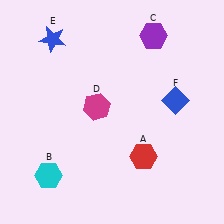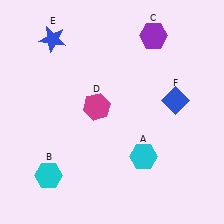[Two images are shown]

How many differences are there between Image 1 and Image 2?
There is 1 difference between the two images.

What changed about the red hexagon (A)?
In Image 1, A is red. In Image 2, it changed to cyan.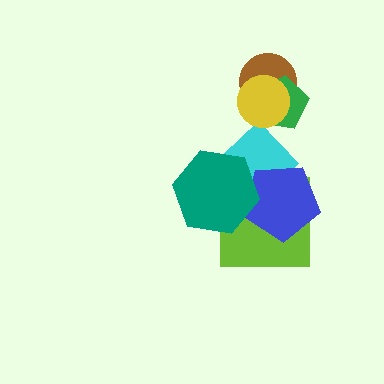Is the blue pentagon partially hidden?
Yes, it is partially covered by another shape.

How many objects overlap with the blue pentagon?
3 objects overlap with the blue pentagon.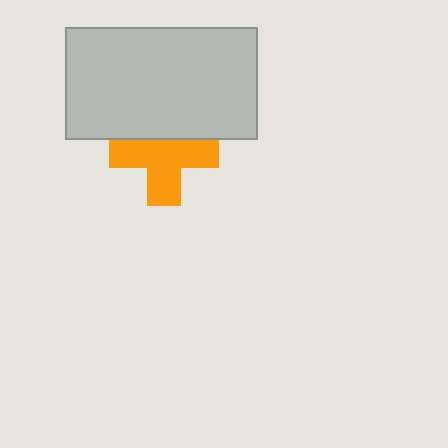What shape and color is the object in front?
The object in front is a light gray rectangle.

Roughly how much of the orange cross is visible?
Most of it is visible (roughly 69%).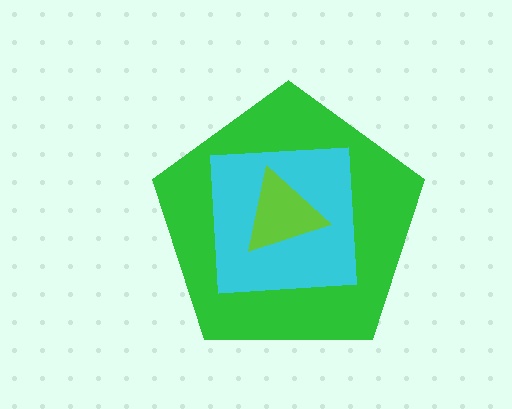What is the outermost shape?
The green pentagon.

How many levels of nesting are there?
3.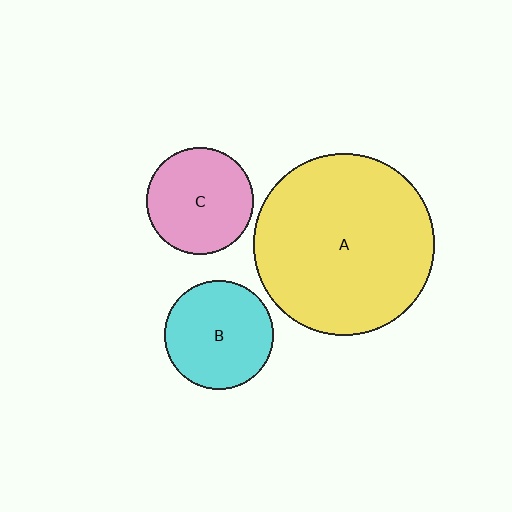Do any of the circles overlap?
No, none of the circles overlap.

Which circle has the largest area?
Circle A (yellow).